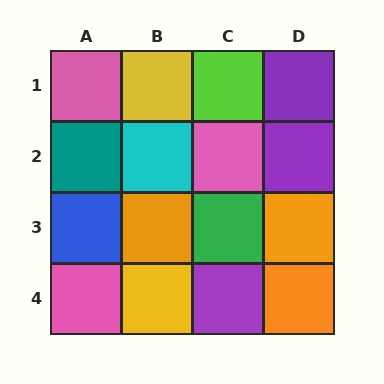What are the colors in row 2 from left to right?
Teal, cyan, pink, purple.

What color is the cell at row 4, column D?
Orange.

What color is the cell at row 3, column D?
Orange.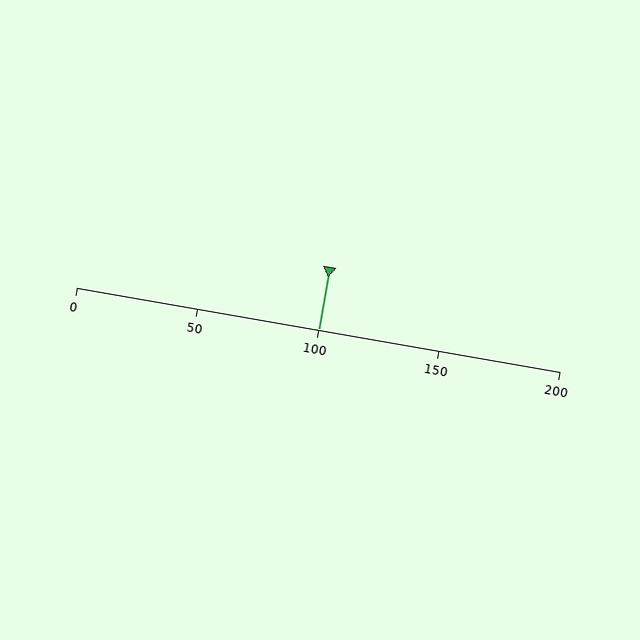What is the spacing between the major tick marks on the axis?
The major ticks are spaced 50 apart.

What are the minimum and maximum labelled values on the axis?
The axis runs from 0 to 200.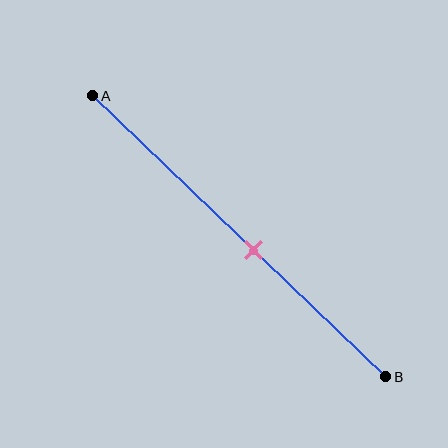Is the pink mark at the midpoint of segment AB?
No, the mark is at about 55% from A, not at the 50% midpoint.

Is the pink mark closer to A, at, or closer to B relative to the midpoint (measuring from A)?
The pink mark is closer to point B than the midpoint of segment AB.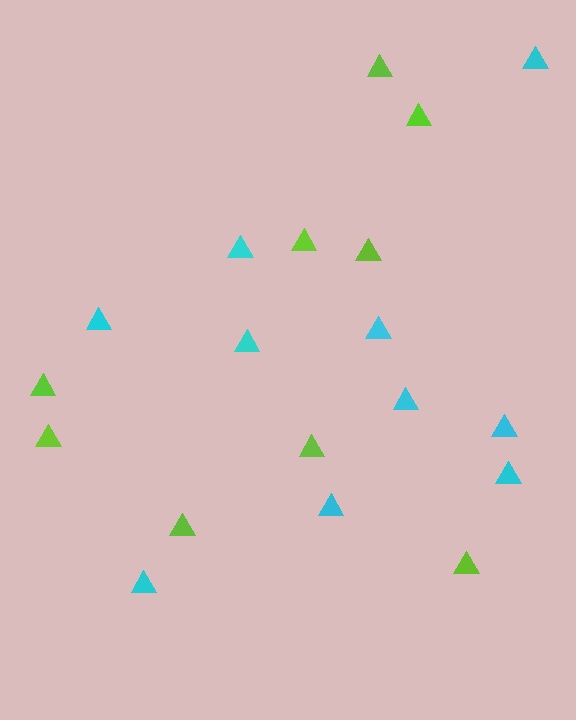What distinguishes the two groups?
There are 2 groups: one group of cyan triangles (10) and one group of lime triangles (9).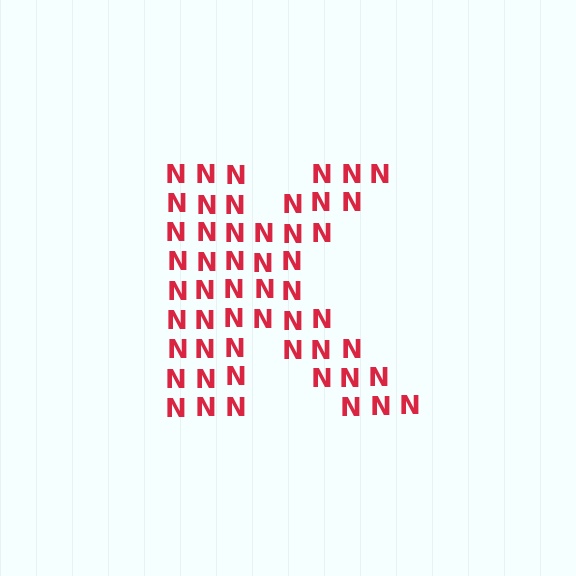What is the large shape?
The large shape is the letter K.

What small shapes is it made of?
It is made of small letter N's.